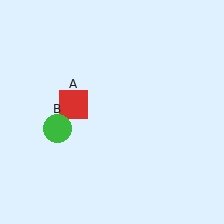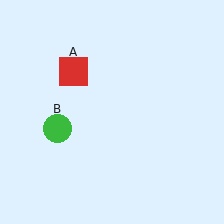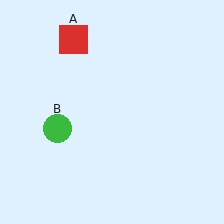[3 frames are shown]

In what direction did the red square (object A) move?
The red square (object A) moved up.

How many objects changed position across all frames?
1 object changed position: red square (object A).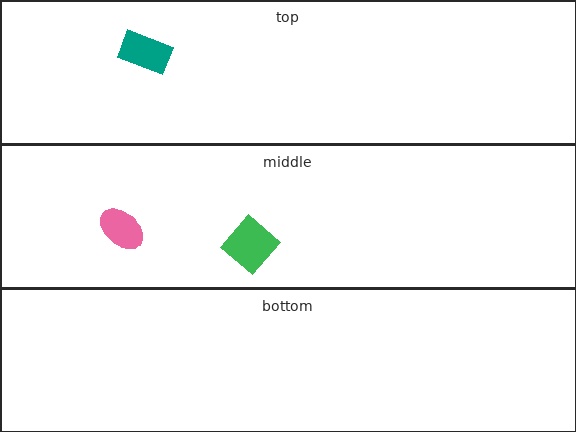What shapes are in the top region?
The teal rectangle.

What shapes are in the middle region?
The pink ellipse, the green diamond.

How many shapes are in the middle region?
2.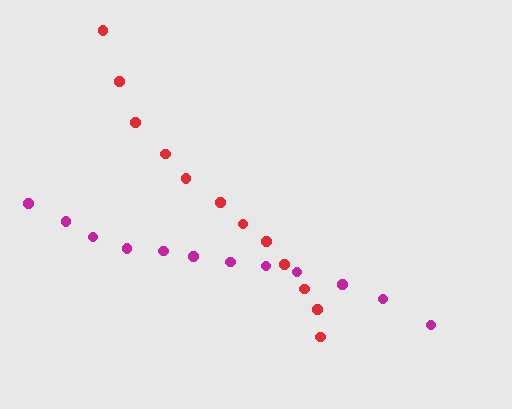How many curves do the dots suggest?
There are 2 distinct paths.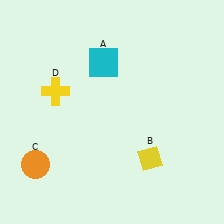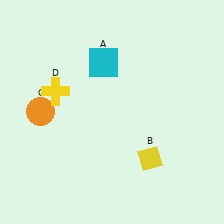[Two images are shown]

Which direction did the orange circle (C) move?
The orange circle (C) moved up.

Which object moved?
The orange circle (C) moved up.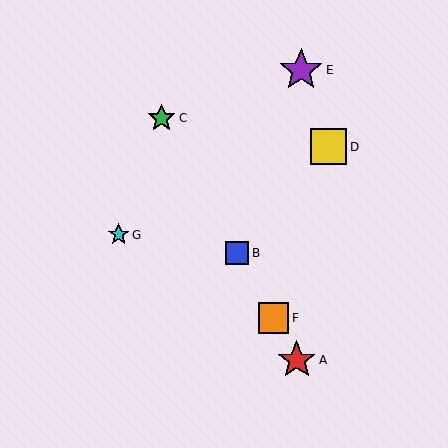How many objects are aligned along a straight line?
4 objects (A, B, C, F) are aligned along a straight line.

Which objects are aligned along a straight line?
Objects A, B, C, F are aligned along a straight line.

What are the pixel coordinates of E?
Object E is at (301, 70).